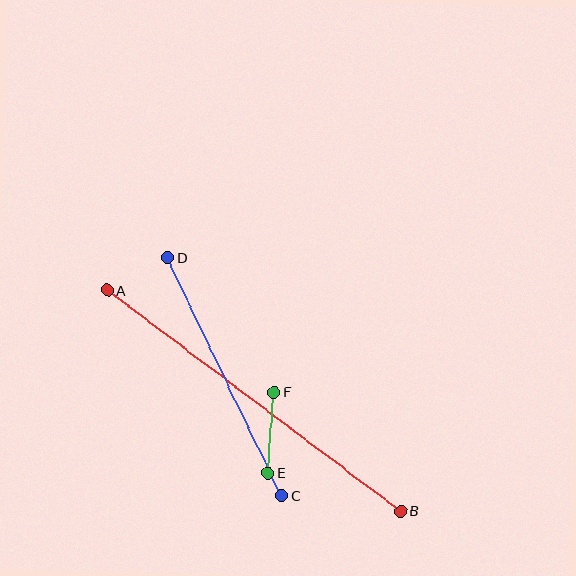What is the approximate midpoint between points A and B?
The midpoint is at approximately (254, 401) pixels.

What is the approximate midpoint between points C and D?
The midpoint is at approximately (224, 377) pixels.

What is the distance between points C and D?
The distance is approximately 264 pixels.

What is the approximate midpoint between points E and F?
The midpoint is at approximately (271, 432) pixels.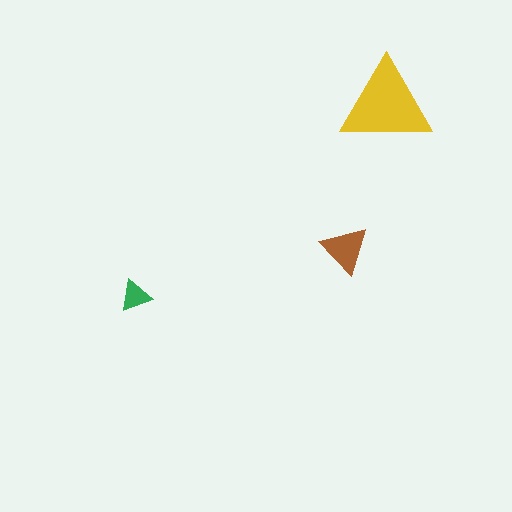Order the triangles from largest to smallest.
the yellow one, the brown one, the green one.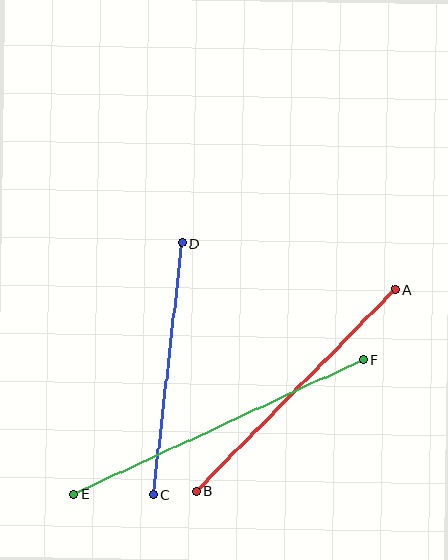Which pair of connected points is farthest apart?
Points E and F are farthest apart.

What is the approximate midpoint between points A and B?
The midpoint is at approximately (296, 390) pixels.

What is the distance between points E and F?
The distance is approximately 319 pixels.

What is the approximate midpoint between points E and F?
The midpoint is at approximately (218, 427) pixels.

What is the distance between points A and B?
The distance is approximately 283 pixels.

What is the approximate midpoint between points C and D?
The midpoint is at approximately (167, 369) pixels.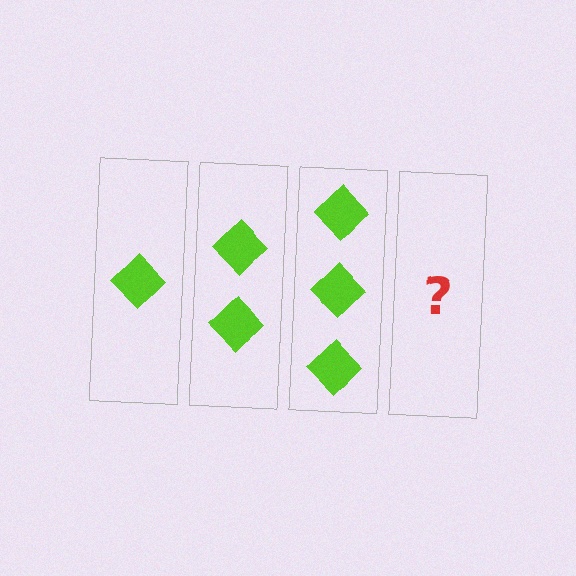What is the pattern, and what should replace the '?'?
The pattern is that each step adds one more diamond. The '?' should be 4 diamonds.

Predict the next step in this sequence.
The next step is 4 diamonds.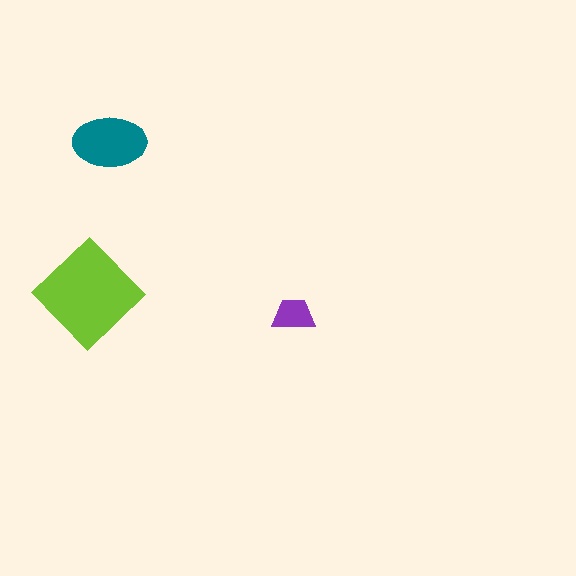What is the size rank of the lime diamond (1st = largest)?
1st.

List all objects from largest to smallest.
The lime diamond, the teal ellipse, the purple trapezoid.